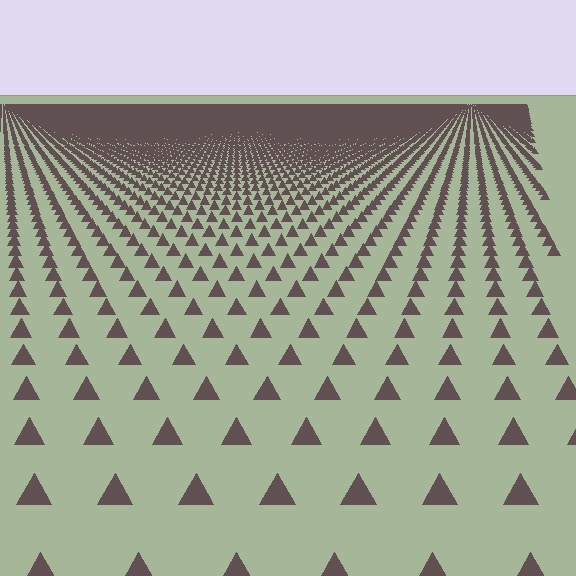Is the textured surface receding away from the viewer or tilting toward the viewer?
The surface is receding away from the viewer. Texture elements get smaller and denser toward the top.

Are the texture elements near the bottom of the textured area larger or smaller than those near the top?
Larger. Near the bottom, elements are closer to the viewer and appear at a bigger on-screen size.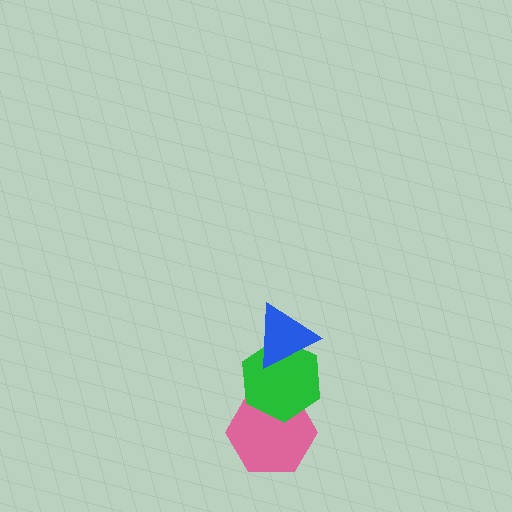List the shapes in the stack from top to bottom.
From top to bottom: the blue triangle, the green hexagon, the pink hexagon.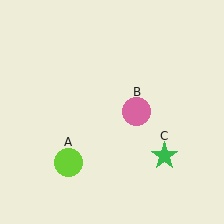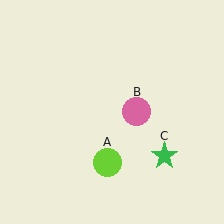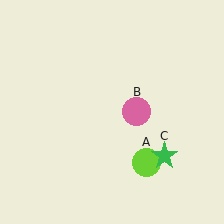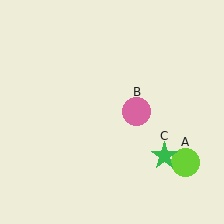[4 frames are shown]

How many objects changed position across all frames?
1 object changed position: lime circle (object A).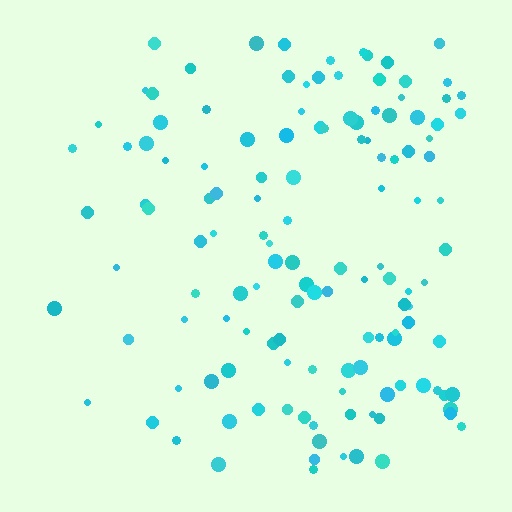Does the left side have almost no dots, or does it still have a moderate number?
Still a moderate number, just noticeably fewer than the right.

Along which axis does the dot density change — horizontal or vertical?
Horizontal.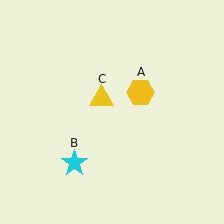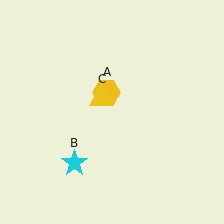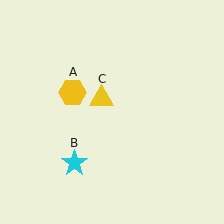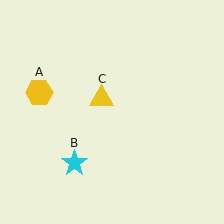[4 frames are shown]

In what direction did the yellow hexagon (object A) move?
The yellow hexagon (object A) moved left.